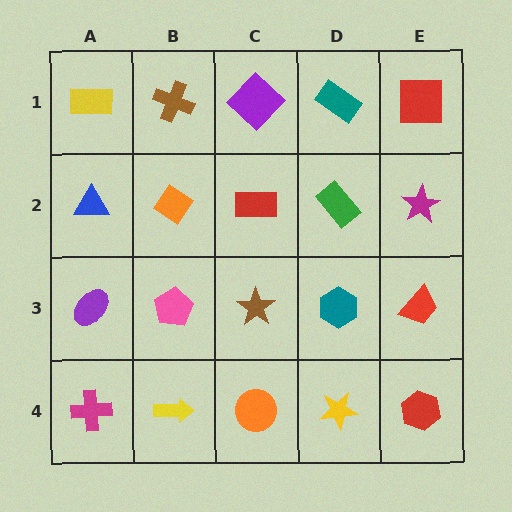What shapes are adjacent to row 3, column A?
A blue triangle (row 2, column A), a magenta cross (row 4, column A), a pink pentagon (row 3, column B).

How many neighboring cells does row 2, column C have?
4.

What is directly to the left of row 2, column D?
A red rectangle.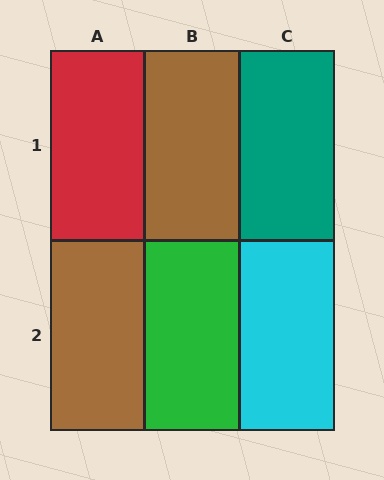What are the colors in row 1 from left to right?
Red, brown, teal.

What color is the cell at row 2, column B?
Green.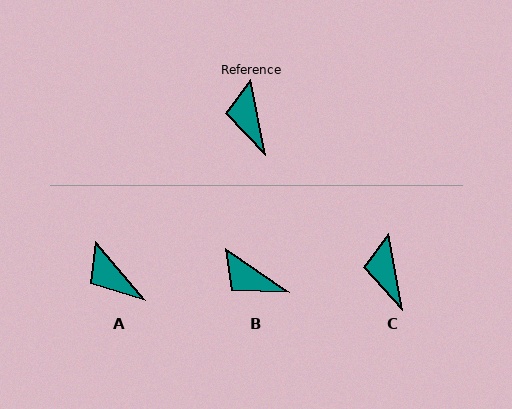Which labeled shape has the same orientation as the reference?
C.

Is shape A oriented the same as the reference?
No, it is off by about 29 degrees.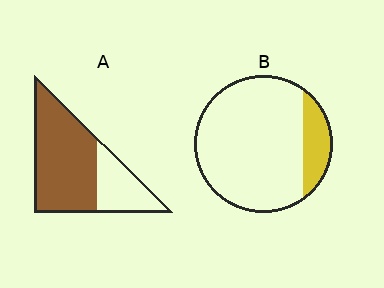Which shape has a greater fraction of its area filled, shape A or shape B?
Shape A.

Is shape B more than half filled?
No.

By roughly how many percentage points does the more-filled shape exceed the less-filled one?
By roughly 55 percentage points (A over B).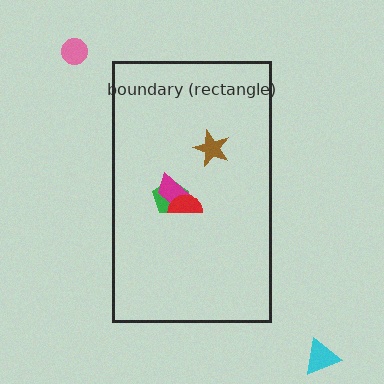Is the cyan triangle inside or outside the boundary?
Outside.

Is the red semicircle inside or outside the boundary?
Inside.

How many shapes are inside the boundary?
4 inside, 2 outside.